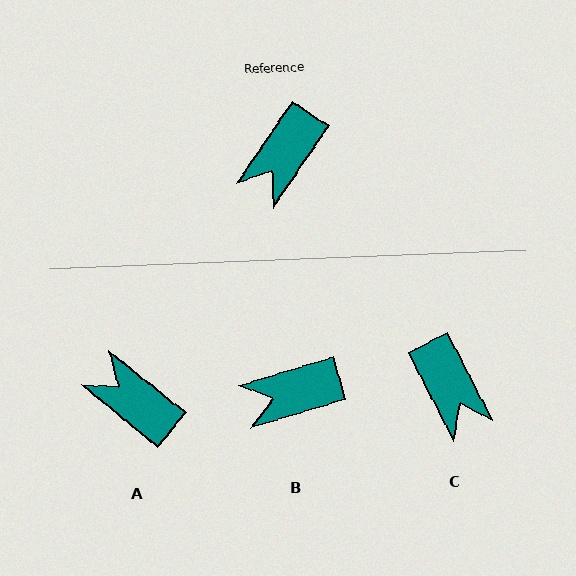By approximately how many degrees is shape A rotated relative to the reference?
Approximately 96 degrees clockwise.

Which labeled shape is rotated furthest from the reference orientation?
A, about 96 degrees away.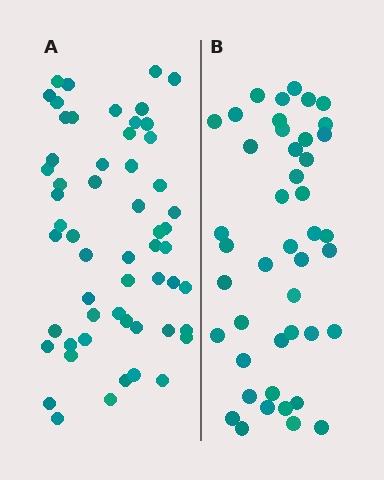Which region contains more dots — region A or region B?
Region A (the left region) has more dots.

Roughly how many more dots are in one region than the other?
Region A has roughly 12 or so more dots than region B.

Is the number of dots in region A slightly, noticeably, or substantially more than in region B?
Region A has noticeably more, but not dramatically so. The ratio is roughly 1.3 to 1.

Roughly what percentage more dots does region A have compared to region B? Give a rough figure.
About 25% more.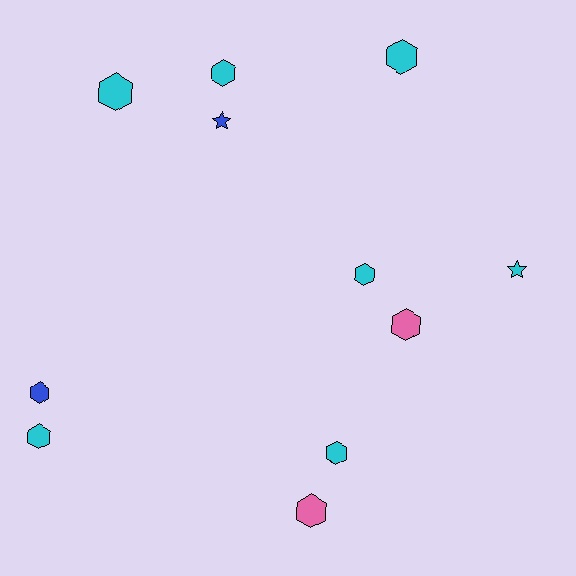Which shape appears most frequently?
Hexagon, with 9 objects.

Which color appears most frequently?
Cyan, with 7 objects.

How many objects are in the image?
There are 11 objects.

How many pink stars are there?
There are no pink stars.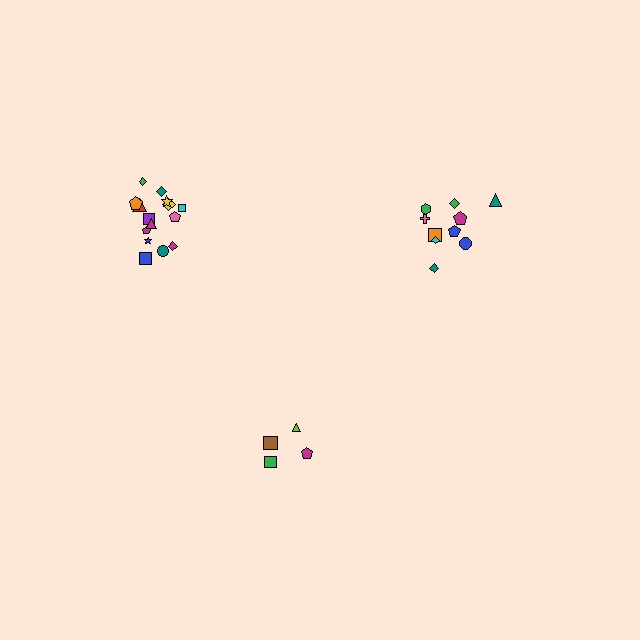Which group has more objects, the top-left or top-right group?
The top-left group.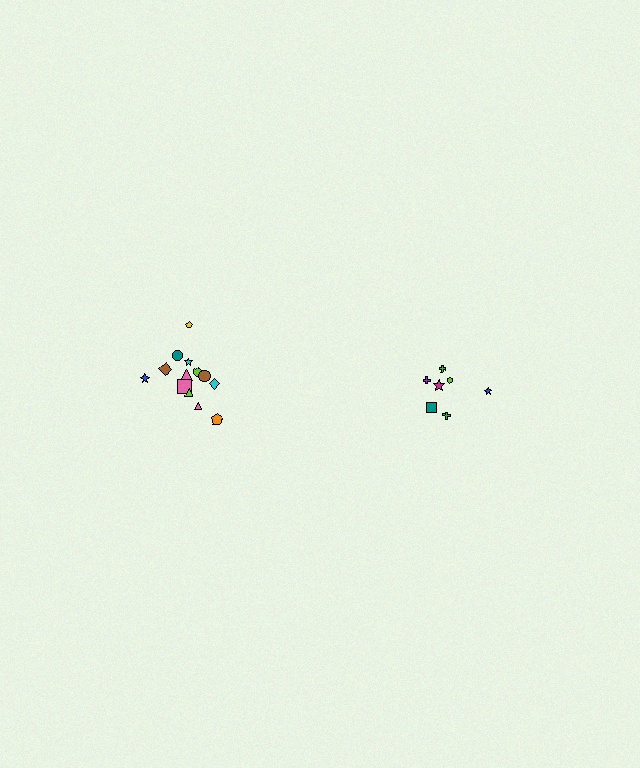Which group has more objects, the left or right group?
The left group.